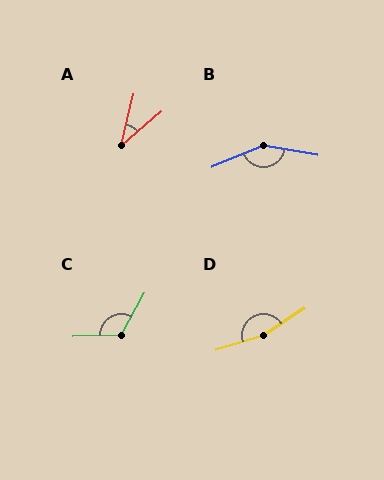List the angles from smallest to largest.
A (36°), C (121°), B (147°), D (164°).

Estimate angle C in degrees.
Approximately 121 degrees.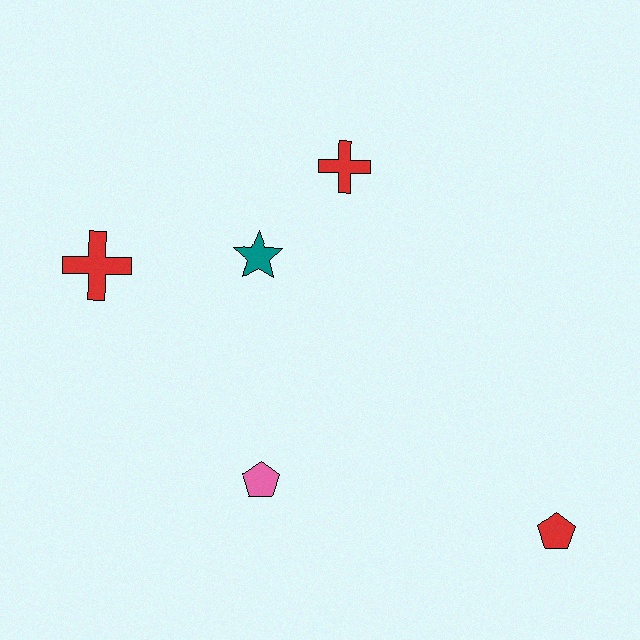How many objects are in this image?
There are 5 objects.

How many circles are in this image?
There are no circles.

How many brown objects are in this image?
There are no brown objects.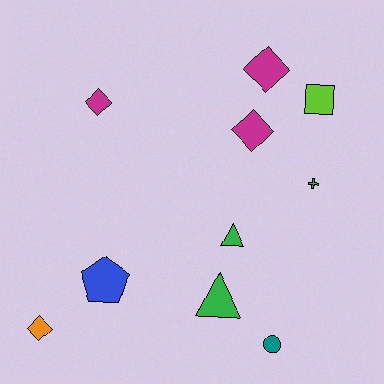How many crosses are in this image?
There is 1 cross.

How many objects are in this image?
There are 10 objects.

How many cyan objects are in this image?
There are no cyan objects.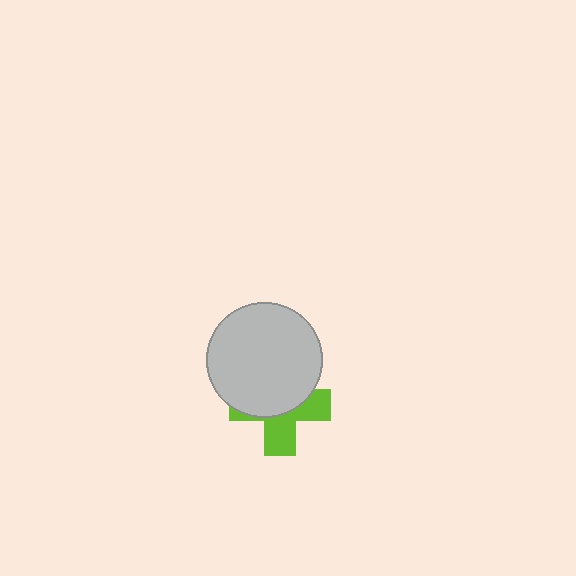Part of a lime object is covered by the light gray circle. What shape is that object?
It is a cross.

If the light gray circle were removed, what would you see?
You would see the complete lime cross.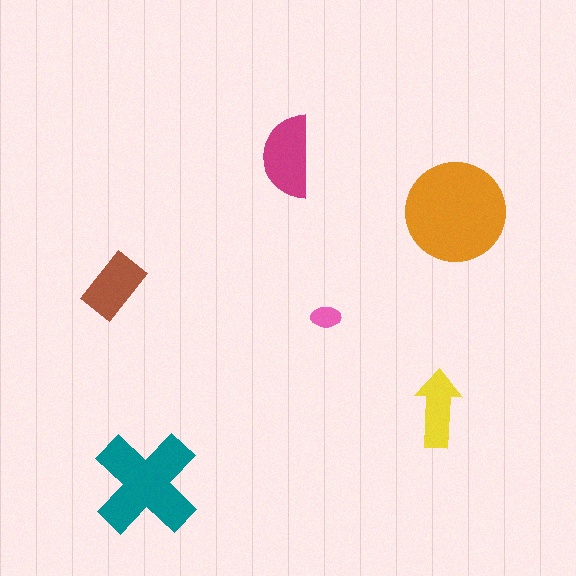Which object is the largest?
The orange circle.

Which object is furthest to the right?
The orange circle is rightmost.